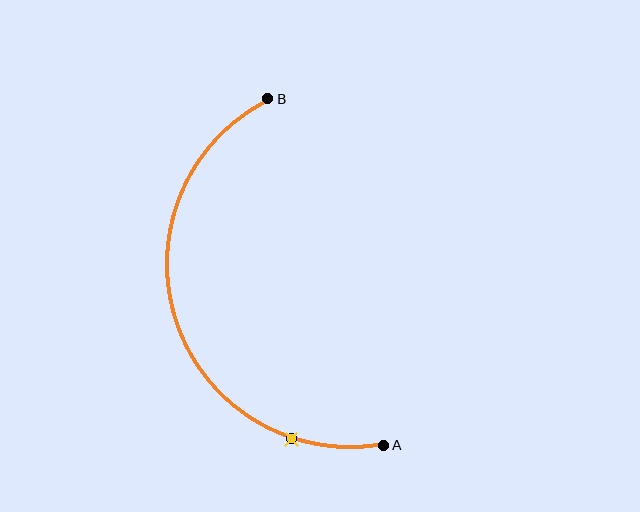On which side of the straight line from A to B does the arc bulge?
The arc bulges to the left of the straight line connecting A and B.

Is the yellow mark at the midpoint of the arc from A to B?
No. The yellow mark lies on the arc but is closer to endpoint A. The arc midpoint would be at the point on the curve equidistant along the arc from both A and B.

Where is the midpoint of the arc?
The arc midpoint is the point on the curve farthest from the straight line joining A and B. It sits to the left of that line.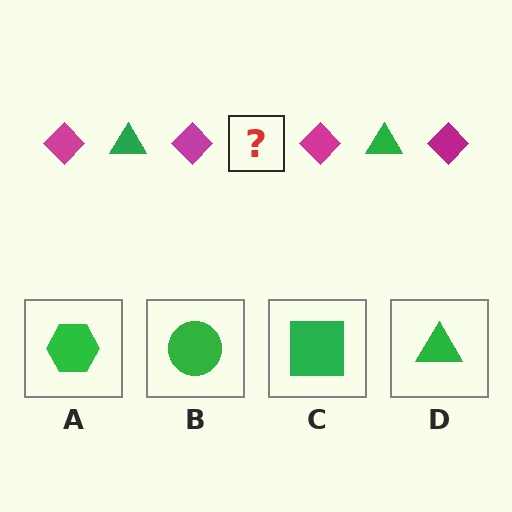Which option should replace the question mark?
Option D.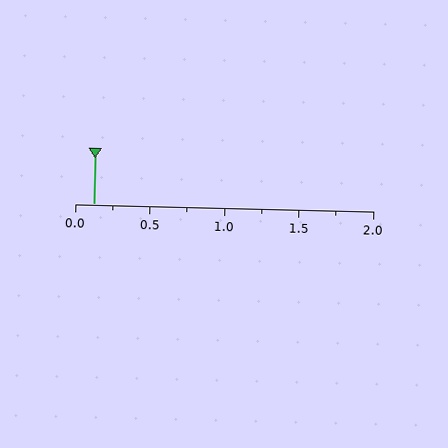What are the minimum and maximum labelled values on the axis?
The axis runs from 0.0 to 2.0.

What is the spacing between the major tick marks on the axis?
The major ticks are spaced 0.5 apart.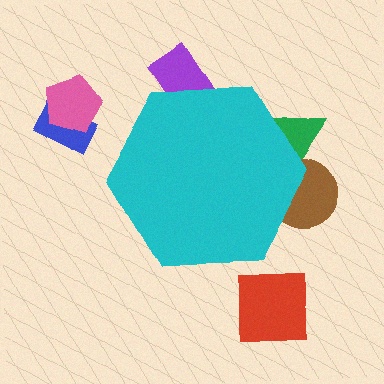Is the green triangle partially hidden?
Yes, the green triangle is partially hidden behind the cyan hexagon.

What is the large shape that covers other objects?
A cyan hexagon.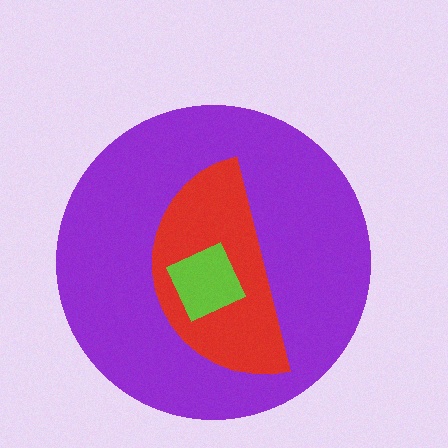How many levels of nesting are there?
3.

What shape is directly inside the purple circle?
The red semicircle.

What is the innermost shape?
The lime square.